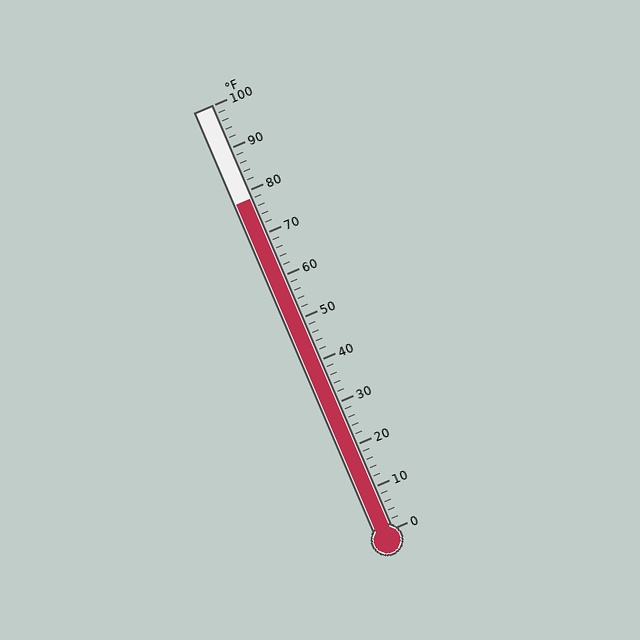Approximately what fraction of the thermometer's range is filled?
The thermometer is filled to approximately 80% of its range.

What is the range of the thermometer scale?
The thermometer scale ranges from 0°F to 100°F.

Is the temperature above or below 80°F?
The temperature is below 80°F.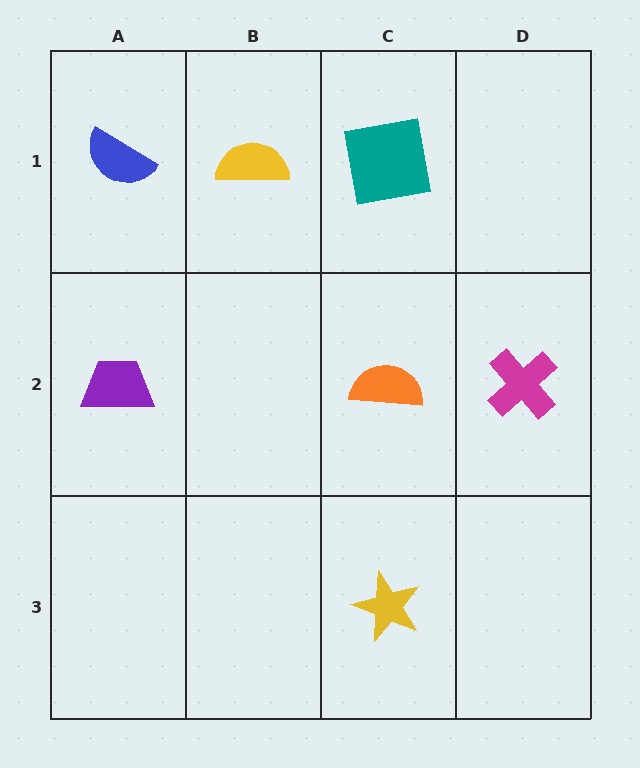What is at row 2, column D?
A magenta cross.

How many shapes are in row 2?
3 shapes.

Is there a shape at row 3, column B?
No, that cell is empty.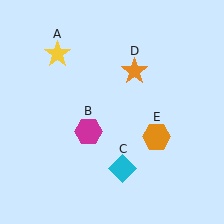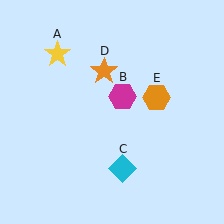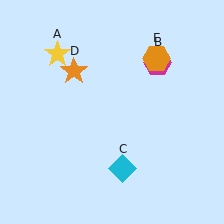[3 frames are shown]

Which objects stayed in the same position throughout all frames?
Yellow star (object A) and cyan diamond (object C) remained stationary.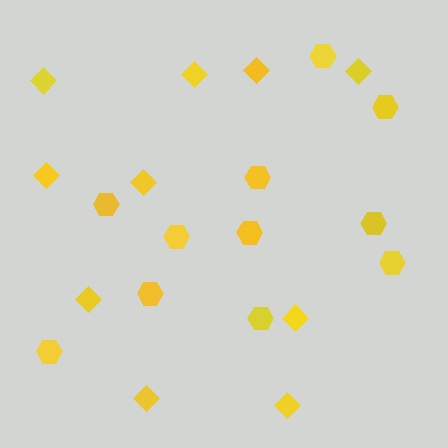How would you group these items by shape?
There are 2 groups: one group of hexagons (11) and one group of diamonds (10).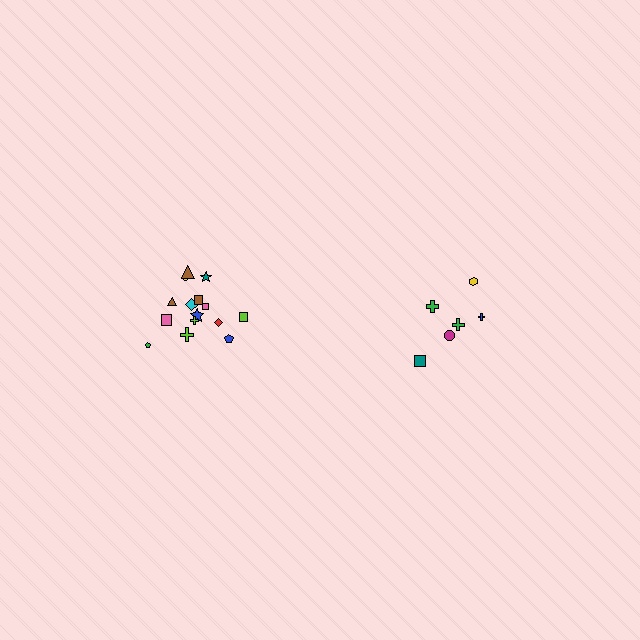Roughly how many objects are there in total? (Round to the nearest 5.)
Roughly 20 objects in total.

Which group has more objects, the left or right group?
The left group.